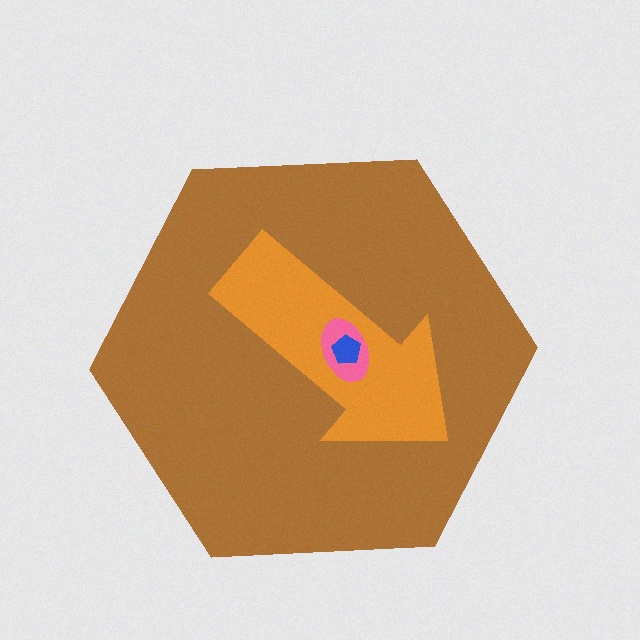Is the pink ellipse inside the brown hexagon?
Yes.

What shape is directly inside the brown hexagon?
The orange arrow.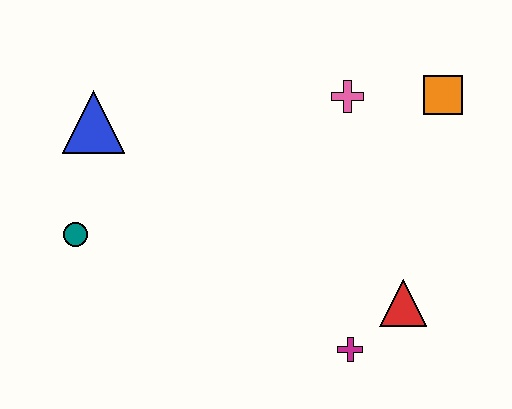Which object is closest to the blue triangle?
The teal circle is closest to the blue triangle.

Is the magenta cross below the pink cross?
Yes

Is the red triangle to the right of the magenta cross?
Yes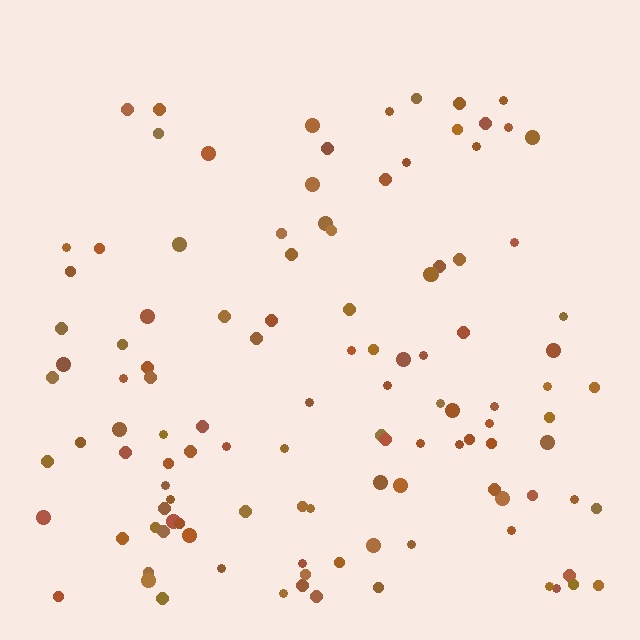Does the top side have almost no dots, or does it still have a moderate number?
Still a moderate number, just noticeably fewer than the bottom.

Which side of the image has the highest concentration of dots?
The bottom.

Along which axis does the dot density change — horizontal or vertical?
Vertical.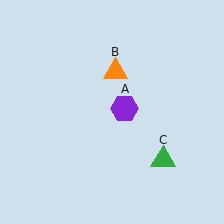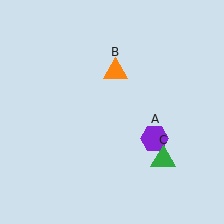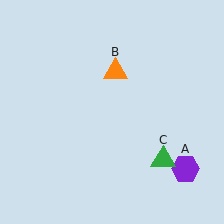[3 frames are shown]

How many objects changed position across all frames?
1 object changed position: purple hexagon (object A).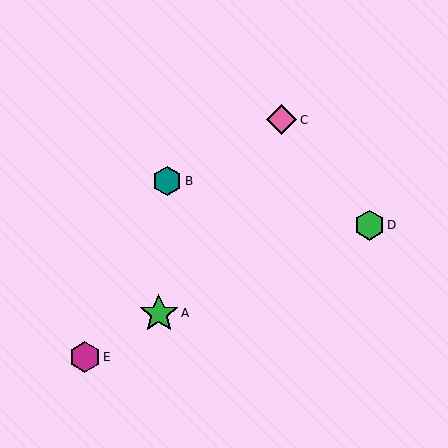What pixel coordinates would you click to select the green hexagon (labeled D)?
Click at (369, 225) to select the green hexagon D.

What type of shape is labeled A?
Shape A is a green star.